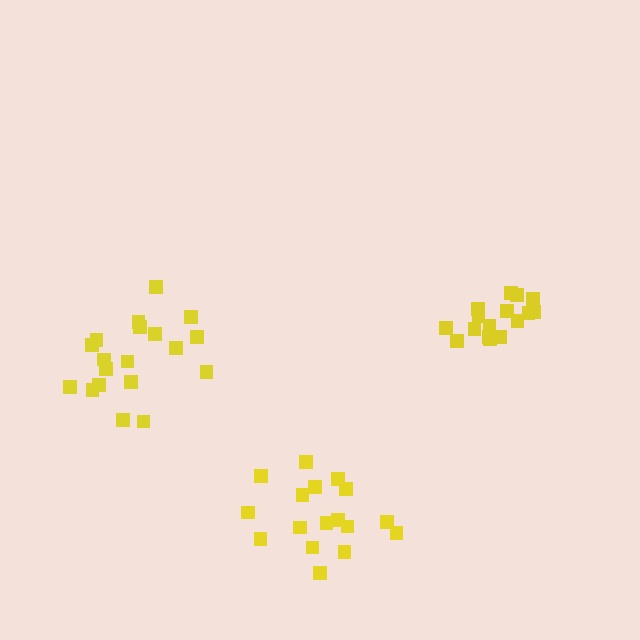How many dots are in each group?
Group 1: 17 dots, Group 2: 19 dots, Group 3: 16 dots (52 total).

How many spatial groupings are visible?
There are 3 spatial groupings.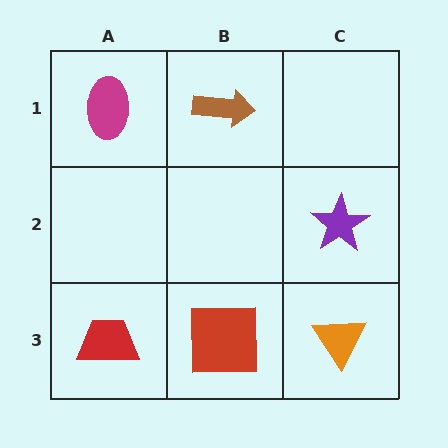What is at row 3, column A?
A red trapezoid.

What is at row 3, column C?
An orange triangle.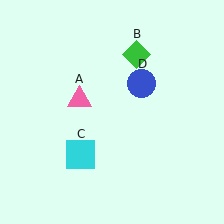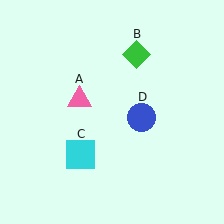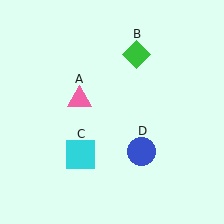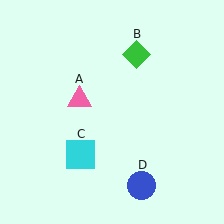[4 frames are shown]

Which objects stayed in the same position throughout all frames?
Pink triangle (object A) and green diamond (object B) and cyan square (object C) remained stationary.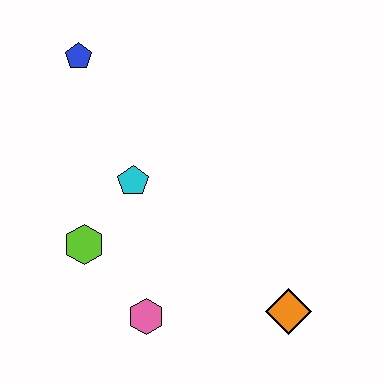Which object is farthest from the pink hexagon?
The blue pentagon is farthest from the pink hexagon.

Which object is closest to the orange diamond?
The pink hexagon is closest to the orange diamond.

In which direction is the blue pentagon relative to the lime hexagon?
The blue pentagon is above the lime hexagon.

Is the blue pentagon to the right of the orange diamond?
No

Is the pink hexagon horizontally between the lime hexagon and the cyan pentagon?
No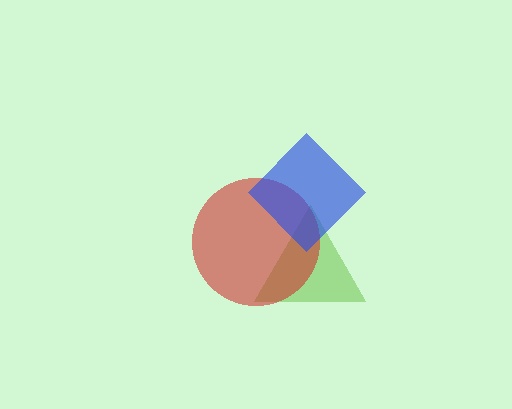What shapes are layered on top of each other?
The layered shapes are: a lime triangle, a red circle, a blue diamond.